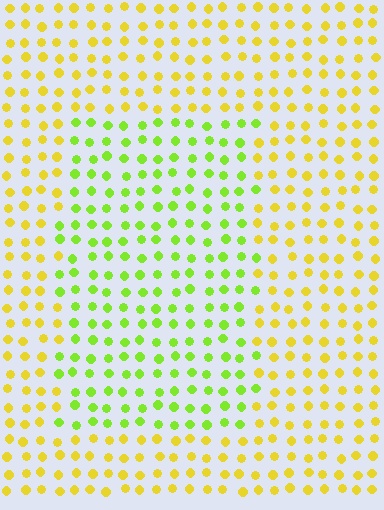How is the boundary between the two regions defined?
The boundary is defined purely by a slight shift in hue (about 40 degrees). Spacing, size, and orientation are identical on both sides.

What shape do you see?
I see a rectangle.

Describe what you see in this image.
The image is filled with small yellow elements in a uniform arrangement. A rectangle-shaped region is visible where the elements are tinted to a slightly different hue, forming a subtle color boundary.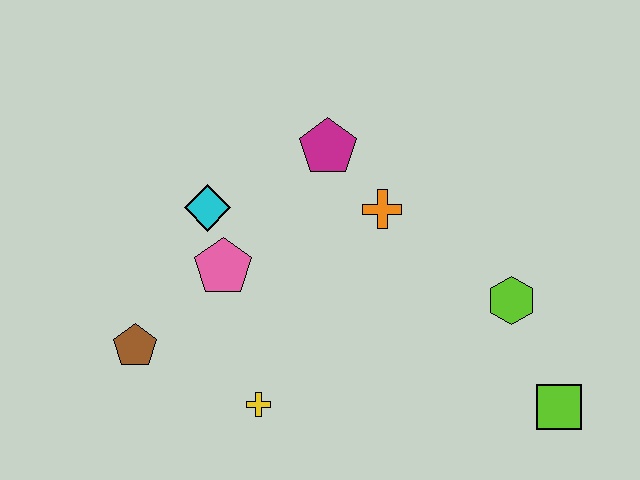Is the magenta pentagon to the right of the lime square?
No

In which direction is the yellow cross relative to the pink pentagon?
The yellow cross is below the pink pentagon.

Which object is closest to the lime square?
The lime hexagon is closest to the lime square.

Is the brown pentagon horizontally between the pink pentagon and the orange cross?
No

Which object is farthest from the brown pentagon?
The lime square is farthest from the brown pentagon.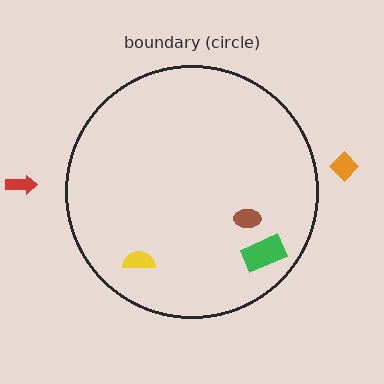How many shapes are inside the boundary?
3 inside, 2 outside.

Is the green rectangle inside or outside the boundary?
Inside.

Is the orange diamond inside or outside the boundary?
Outside.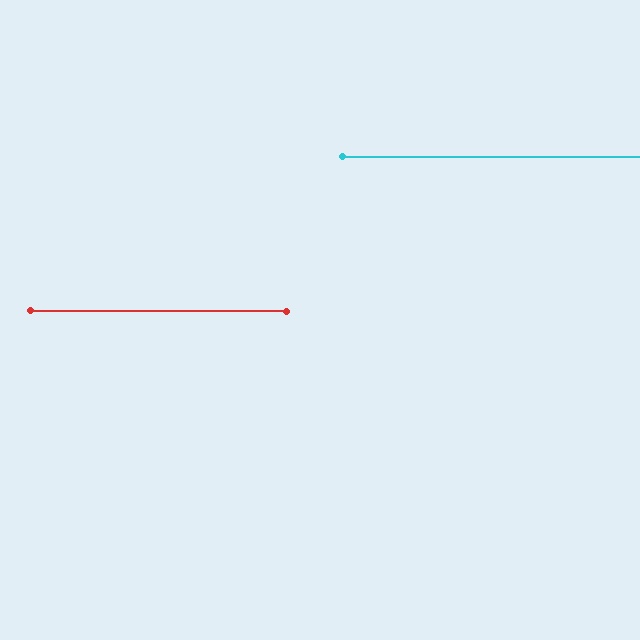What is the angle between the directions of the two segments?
Approximately 0 degrees.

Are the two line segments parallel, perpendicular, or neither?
Parallel — their directions differ by only 0.2°.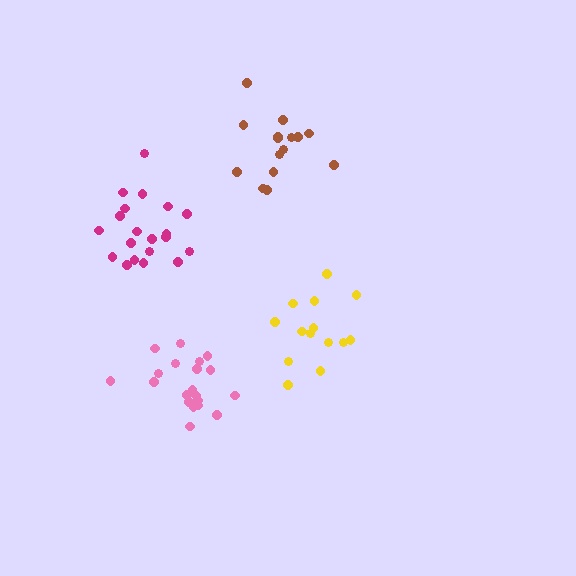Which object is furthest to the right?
The yellow cluster is rightmost.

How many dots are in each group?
Group 1: 14 dots, Group 2: 20 dots, Group 3: 15 dots, Group 4: 20 dots (69 total).